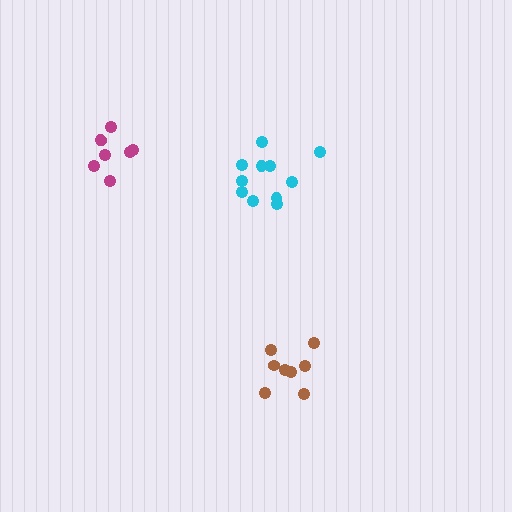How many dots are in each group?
Group 1: 8 dots, Group 2: 11 dots, Group 3: 8 dots (27 total).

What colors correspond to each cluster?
The clusters are colored: brown, cyan, magenta.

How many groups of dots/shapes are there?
There are 3 groups.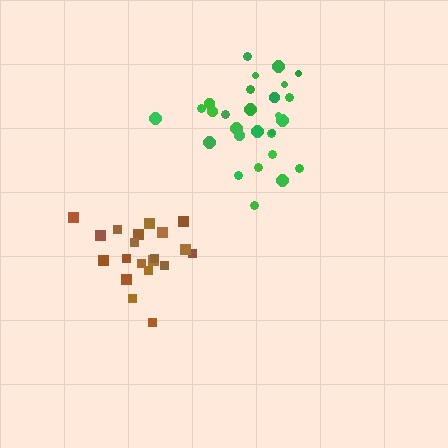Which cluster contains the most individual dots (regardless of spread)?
Green (29).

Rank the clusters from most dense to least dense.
brown, green.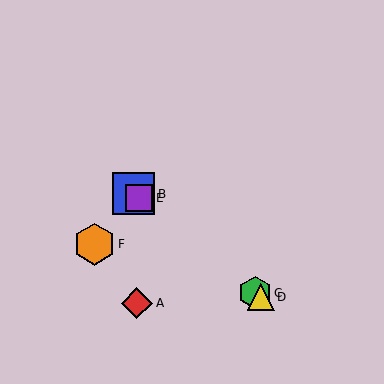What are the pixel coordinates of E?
Object E is at (139, 198).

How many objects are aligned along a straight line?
4 objects (B, C, D, E) are aligned along a straight line.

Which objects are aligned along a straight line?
Objects B, C, D, E are aligned along a straight line.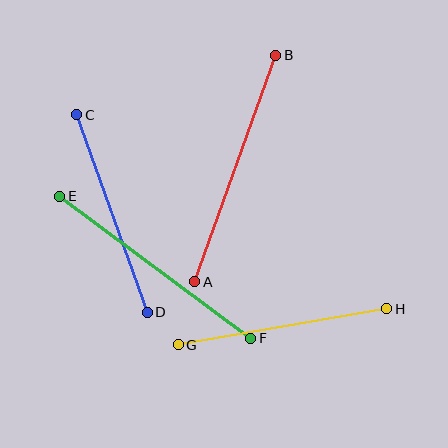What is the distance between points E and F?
The distance is approximately 238 pixels.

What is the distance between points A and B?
The distance is approximately 240 pixels.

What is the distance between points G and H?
The distance is approximately 212 pixels.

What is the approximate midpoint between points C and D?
The midpoint is at approximately (112, 213) pixels.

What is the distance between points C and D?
The distance is approximately 210 pixels.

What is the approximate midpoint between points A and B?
The midpoint is at approximately (235, 168) pixels.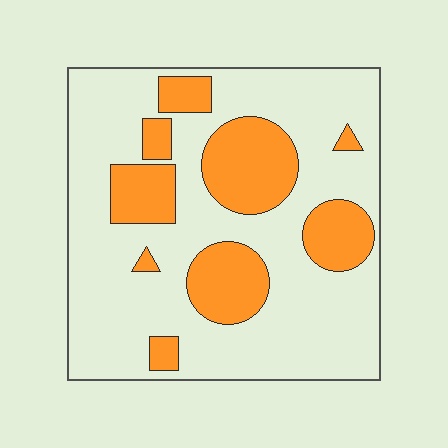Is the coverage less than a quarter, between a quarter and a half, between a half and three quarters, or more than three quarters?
Between a quarter and a half.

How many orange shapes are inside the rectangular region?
9.